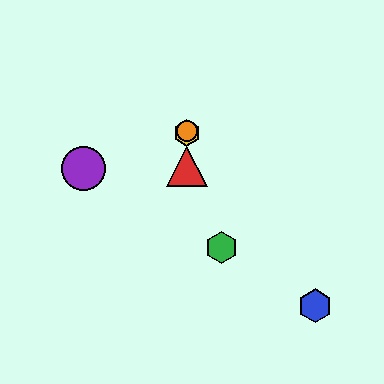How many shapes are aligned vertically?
3 shapes (the red triangle, the yellow hexagon, the orange circle) are aligned vertically.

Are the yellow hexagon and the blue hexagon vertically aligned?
No, the yellow hexagon is at x≈187 and the blue hexagon is at x≈315.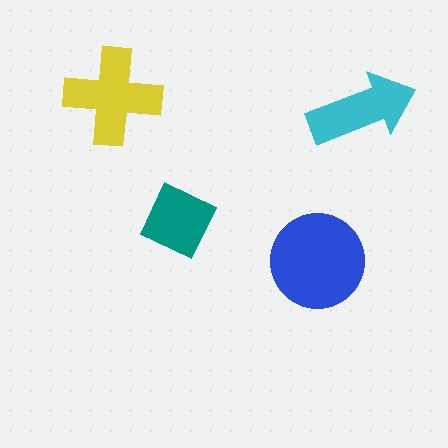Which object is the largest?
The blue circle.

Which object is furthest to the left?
The yellow cross is leftmost.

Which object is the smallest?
The teal diamond.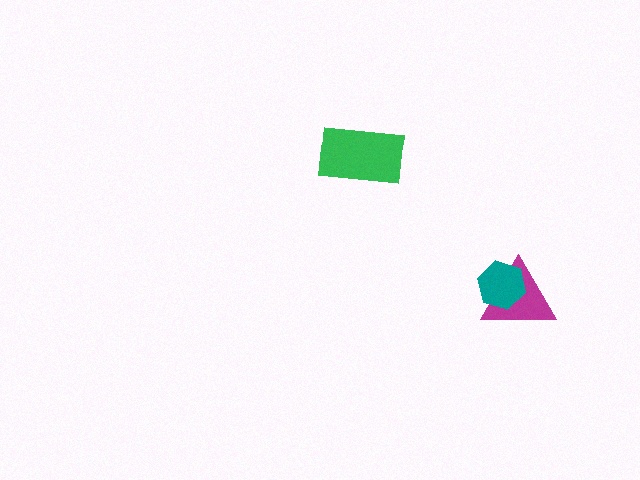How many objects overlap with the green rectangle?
0 objects overlap with the green rectangle.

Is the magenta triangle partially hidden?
Yes, it is partially covered by another shape.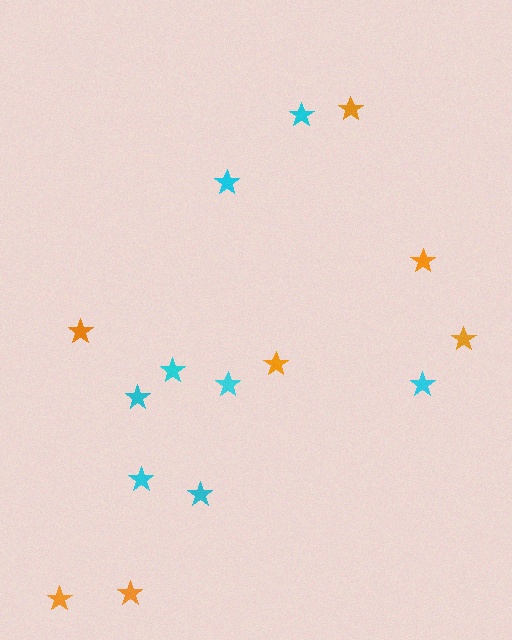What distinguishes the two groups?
There are 2 groups: one group of cyan stars (8) and one group of orange stars (7).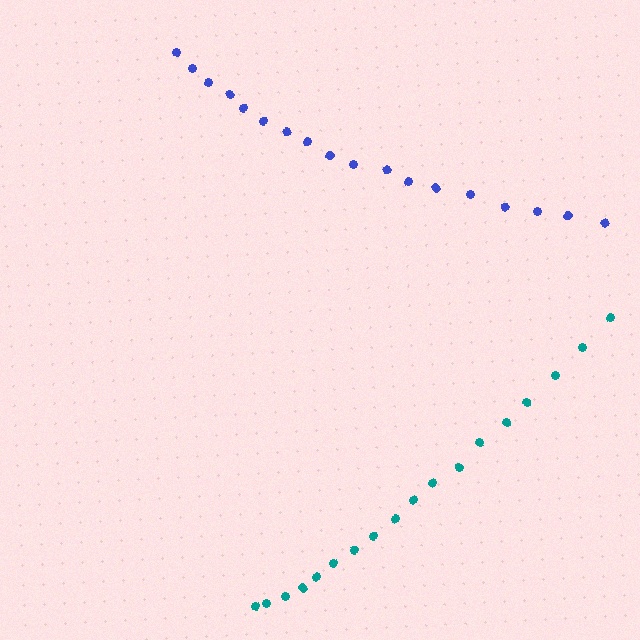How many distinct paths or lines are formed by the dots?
There are 2 distinct paths.